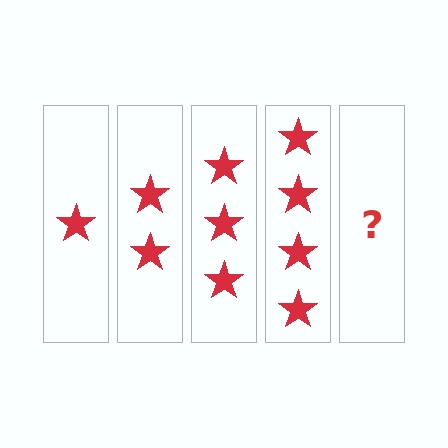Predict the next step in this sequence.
The next step is 5 stars.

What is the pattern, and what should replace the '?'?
The pattern is that each step adds one more star. The '?' should be 5 stars.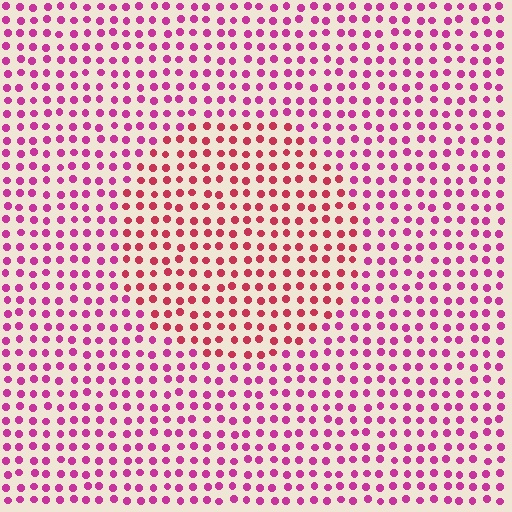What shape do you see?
I see a circle.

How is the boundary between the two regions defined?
The boundary is defined purely by a slight shift in hue (about 29 degrees). Spacing, size, and orientation are identical on both sides.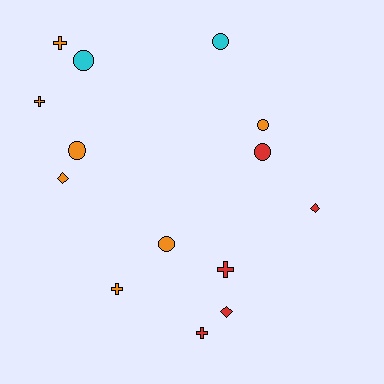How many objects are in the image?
There are 14 objects.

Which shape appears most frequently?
Circle, with 6 objects.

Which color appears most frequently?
Orange, with 7 objects.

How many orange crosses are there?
There are 3 orange crosses.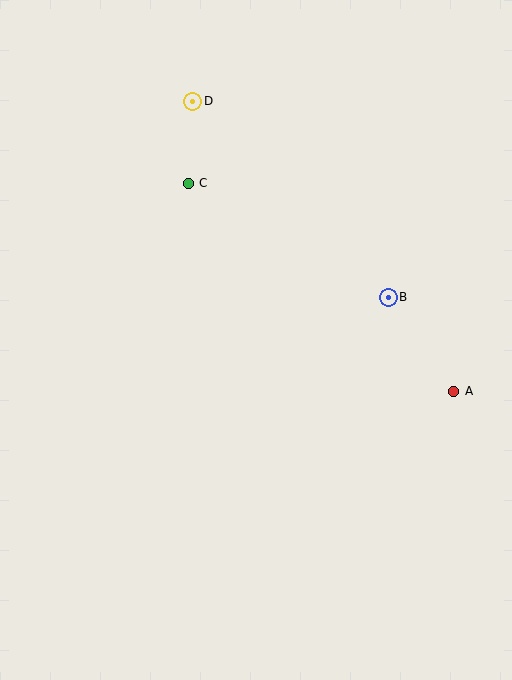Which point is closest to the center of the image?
Point B at (388, 297) is closest to the center.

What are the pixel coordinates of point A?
Point A is at (454, 391).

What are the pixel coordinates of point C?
Point C is at (188, 183).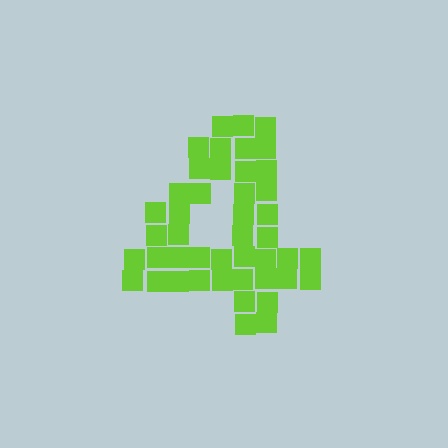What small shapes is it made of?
It is made of small squares.